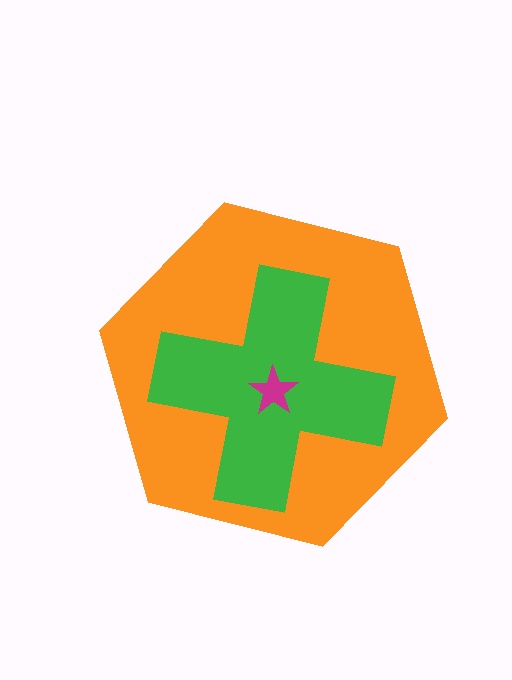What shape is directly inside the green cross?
The magenta star.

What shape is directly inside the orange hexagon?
The green cross.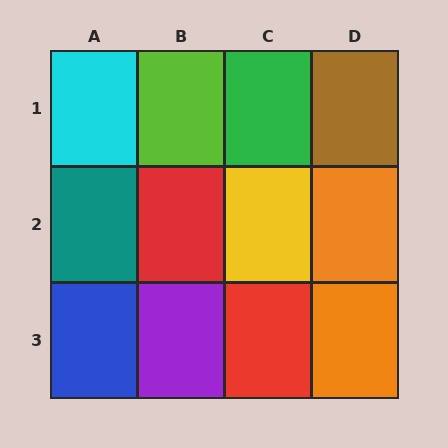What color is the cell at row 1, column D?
Brown.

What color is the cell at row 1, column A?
Cyan.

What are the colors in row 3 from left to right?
Blue, purple, red, orange.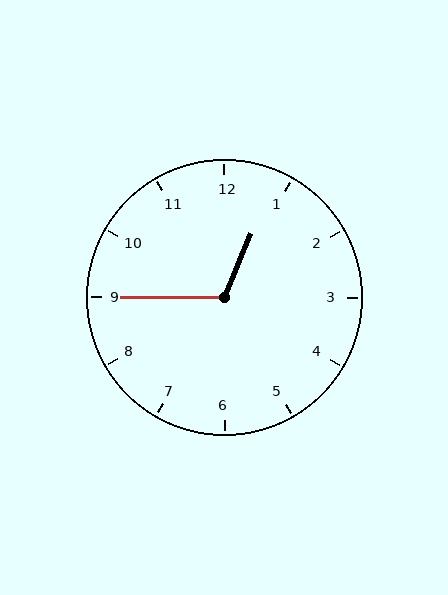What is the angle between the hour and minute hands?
Approximately 112 degrees.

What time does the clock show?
12:45.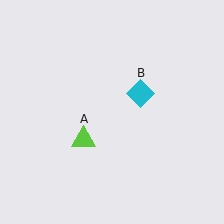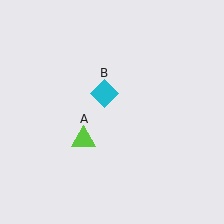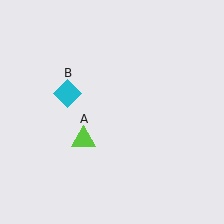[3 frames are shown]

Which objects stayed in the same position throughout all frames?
Lime triangle (object A) remained stationary.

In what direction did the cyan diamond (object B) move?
The cyan diamond (object B) moved left.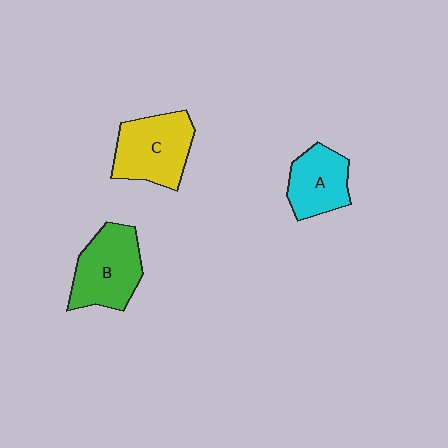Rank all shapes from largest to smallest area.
From largest to smallest: C (yellow), B (green), A (cyan).